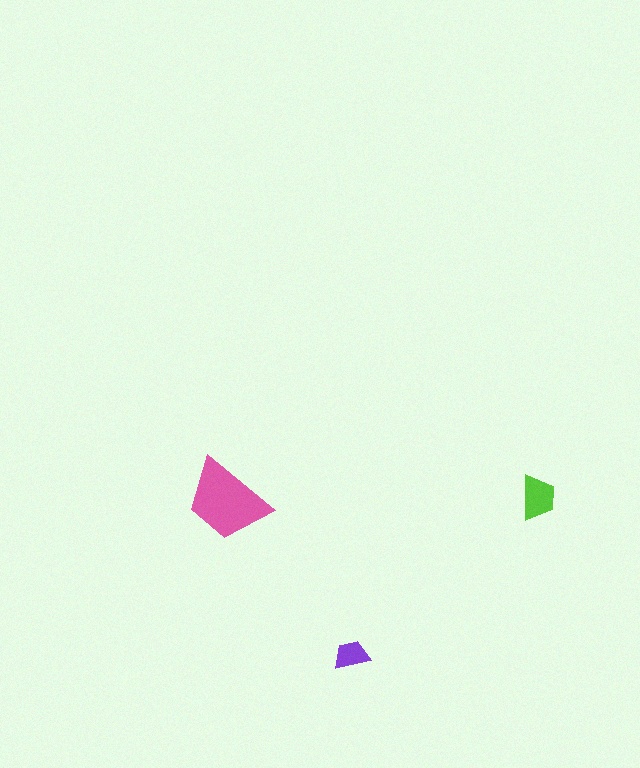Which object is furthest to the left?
The pink trapezoid is leftmost.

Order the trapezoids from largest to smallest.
the pink one, the lime one, the purple one.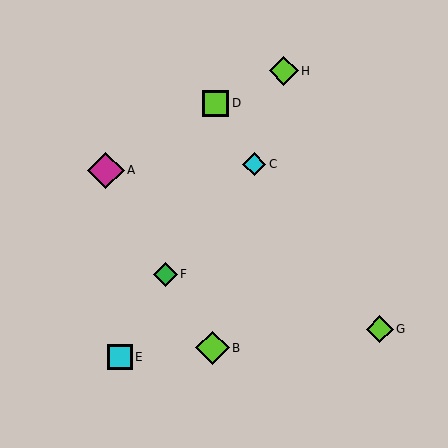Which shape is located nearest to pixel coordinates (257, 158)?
The cyan diamond (labeled C) at (254, 164) is nearest to that location.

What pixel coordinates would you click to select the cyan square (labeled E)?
Click at (120, 357) to select the cyan square E.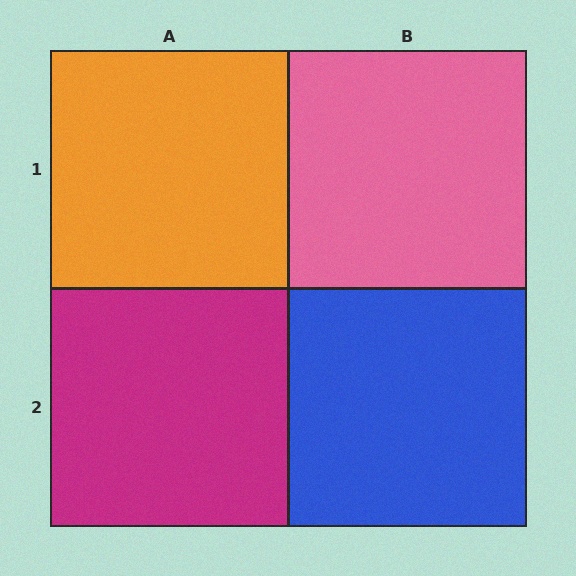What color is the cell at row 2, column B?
Blue.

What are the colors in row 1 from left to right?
Orange, pink.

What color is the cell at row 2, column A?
Magenta.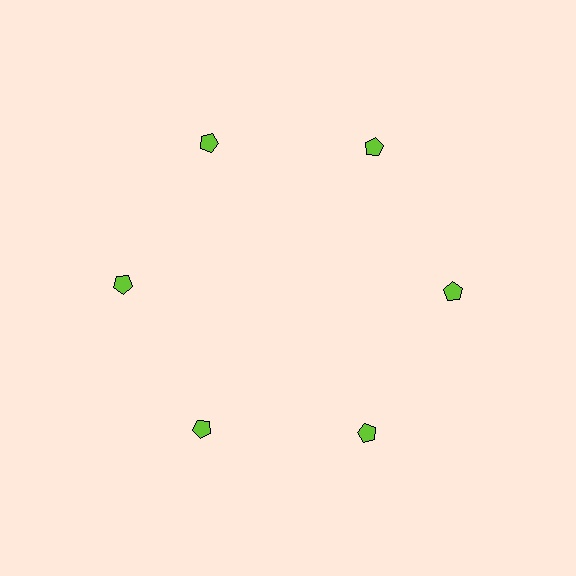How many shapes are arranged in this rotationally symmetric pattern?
There are 6 shapes, arranged in 6 groups of 1.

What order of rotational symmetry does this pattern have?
This pattern has 6-fold rotational symmetry.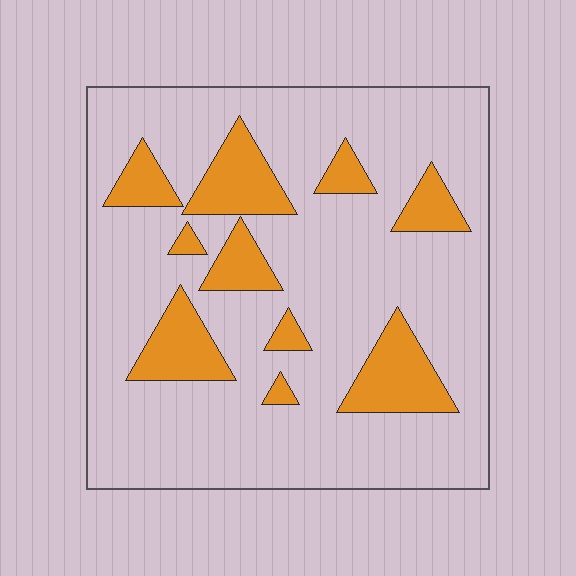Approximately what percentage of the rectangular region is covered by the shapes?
Approximately 20%.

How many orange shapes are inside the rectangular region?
10.